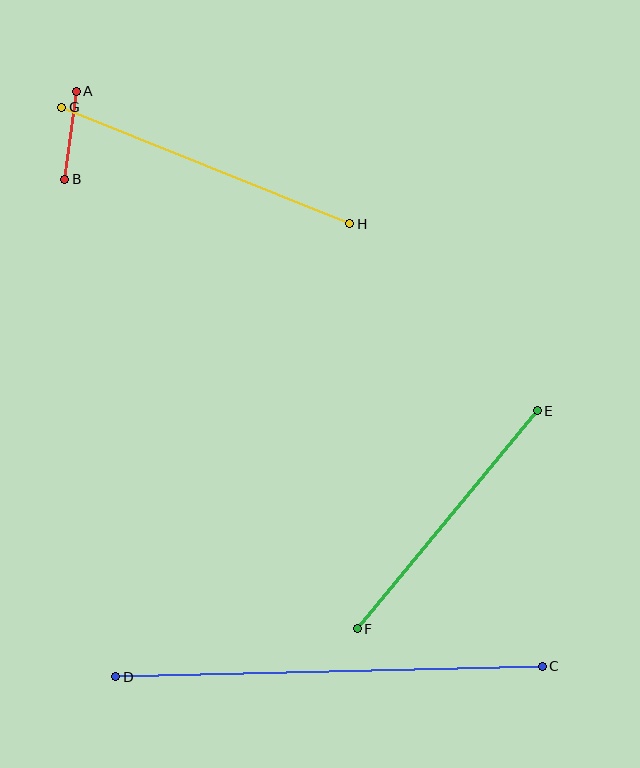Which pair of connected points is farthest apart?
Points C and D are farthest apart.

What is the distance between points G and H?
The distance is approximately 311 pixels.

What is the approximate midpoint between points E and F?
The midpoint is at approximately (447, 520) pixels.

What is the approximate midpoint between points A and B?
The midpoint is at approximately (71, 135) pixels.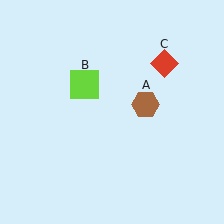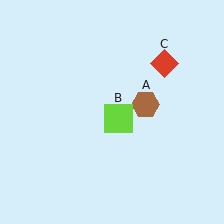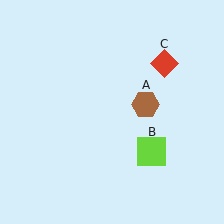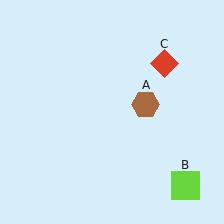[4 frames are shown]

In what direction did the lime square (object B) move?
The lime square (object B) moved down and to the right.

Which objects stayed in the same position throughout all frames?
Brown hexagon (object A) and red diamond (object C) remained stationary.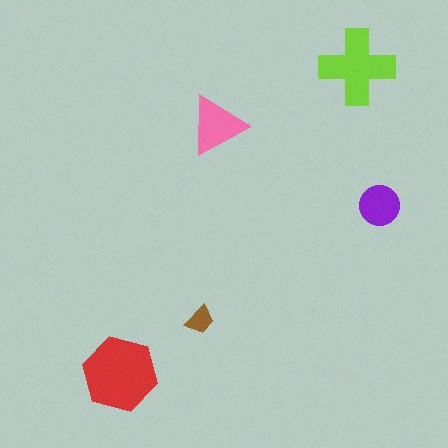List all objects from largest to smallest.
The red hexagon, the lime cross, the pink triangle, the purple circle, the brown trapezoid.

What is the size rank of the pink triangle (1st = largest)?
3rd.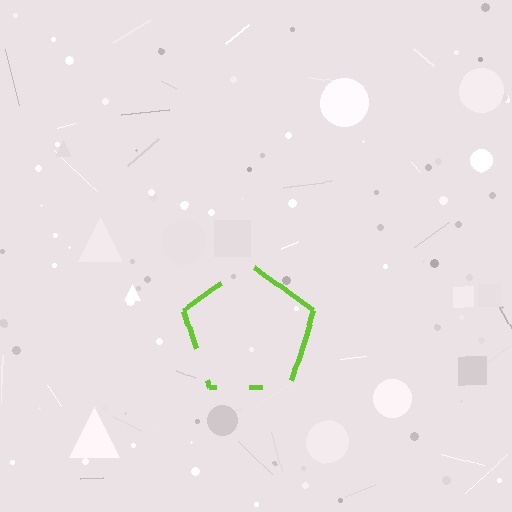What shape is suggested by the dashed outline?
The dashed outline suggests a pentagon.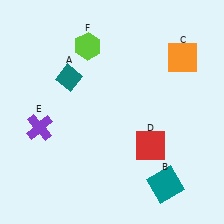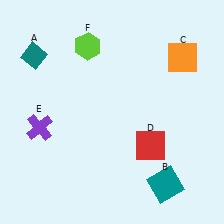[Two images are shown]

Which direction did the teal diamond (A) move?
The teal diamond (A) moved left.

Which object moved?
The teal diamond (A) moved left.